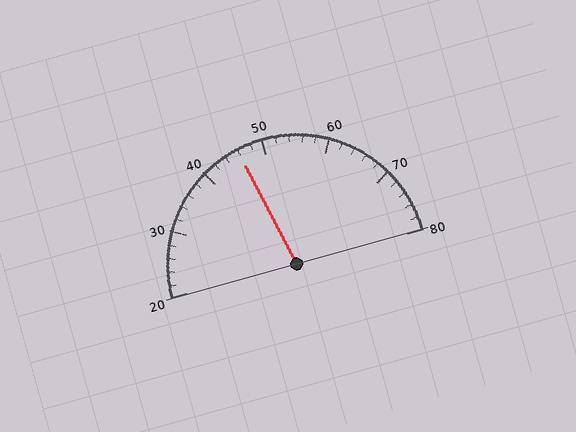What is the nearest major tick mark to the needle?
The nearest major tick mark is 50.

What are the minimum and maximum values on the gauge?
The gauge ranges from 20 to 80.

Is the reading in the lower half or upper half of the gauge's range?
The reading is in the lower half of the range (20 to 80).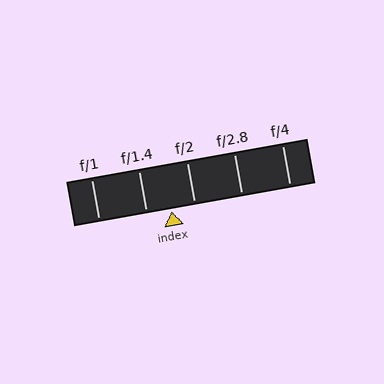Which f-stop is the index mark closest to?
The index mark is closest to f/2.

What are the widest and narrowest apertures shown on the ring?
The widest aperture shown is f/1 and the narrowest is f/4.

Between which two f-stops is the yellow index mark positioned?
The index mark is between f/1.4 and f/2.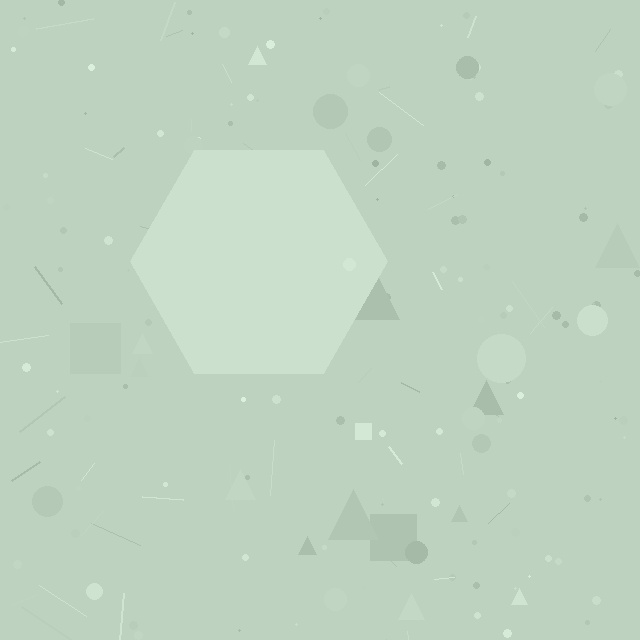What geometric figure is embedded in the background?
A hexagon is embedded in the background.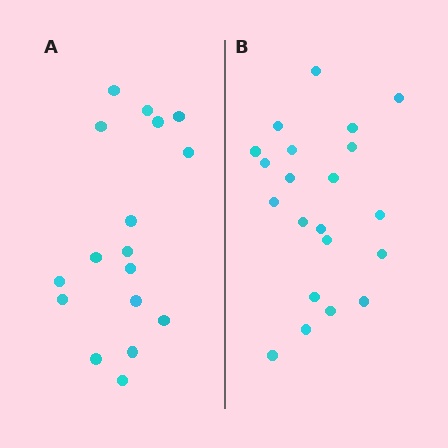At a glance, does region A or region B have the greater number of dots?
Region B (the right region) has more dots.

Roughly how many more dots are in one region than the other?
Region B has about 4 more dots than region A.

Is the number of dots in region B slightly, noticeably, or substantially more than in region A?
Region B has only slightly more — the two regions are fairly close. The ratio is roughly 1.2 to 1.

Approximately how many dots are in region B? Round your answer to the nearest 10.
About 20 dots. (The exact count is 21, which rounds to 20.)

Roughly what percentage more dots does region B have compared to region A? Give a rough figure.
About 25% more.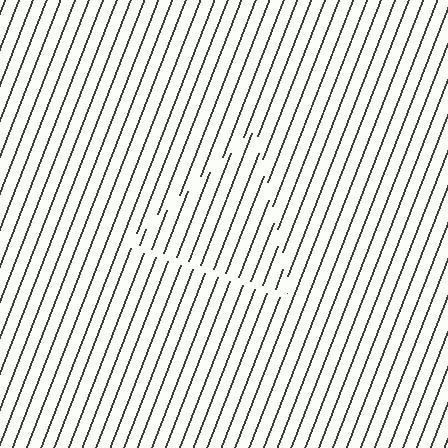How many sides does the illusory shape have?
3 sides — the line-ends trace a triangle.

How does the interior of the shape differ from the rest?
The interior of the shape contains the same grating, shifted by half a period — the contour is defined by the phase discontinuity where line-ends from the inner and outer gratings abut.